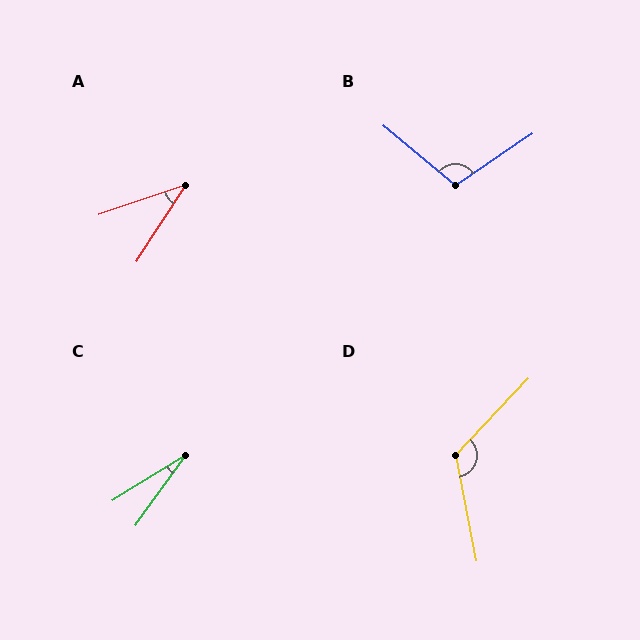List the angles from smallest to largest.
C (23°), A (38°), B (106°), D (126°).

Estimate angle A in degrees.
Approximately 38 degrees.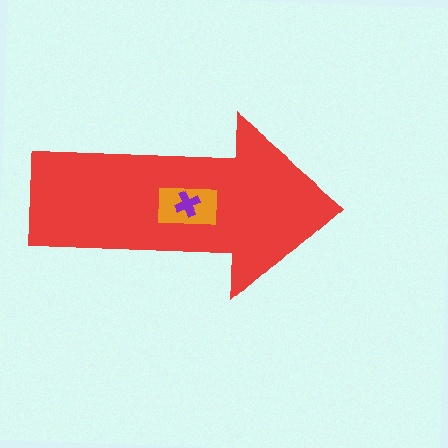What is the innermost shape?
The purple cross.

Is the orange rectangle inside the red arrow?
Yes.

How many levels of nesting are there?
3.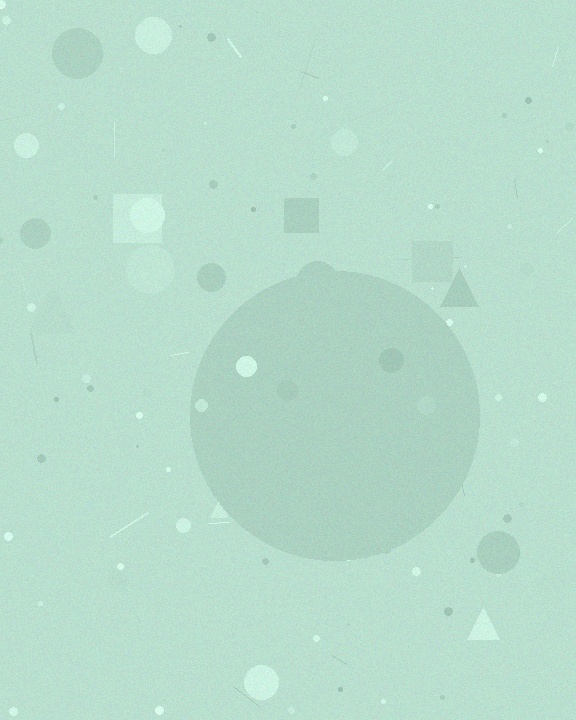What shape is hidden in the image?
A circle is hidden in the image.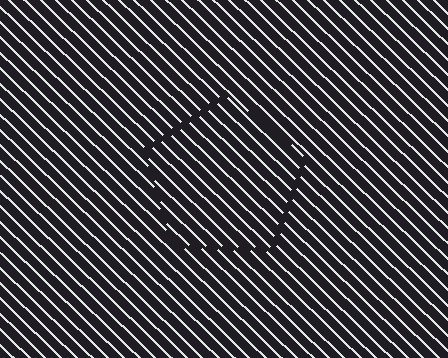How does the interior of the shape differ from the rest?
The interior of the shape contains the same grating, shifted by half a period — the contour is defined by the phase discontinuity where line-ends from the inner and outer gratings abut.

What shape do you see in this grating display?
An illusory pentagon. The interior of the shape contains the same grating, shifted by half a period — the contour is defined by the phase discontinuity where line-ends from the inner and outer gratings abut.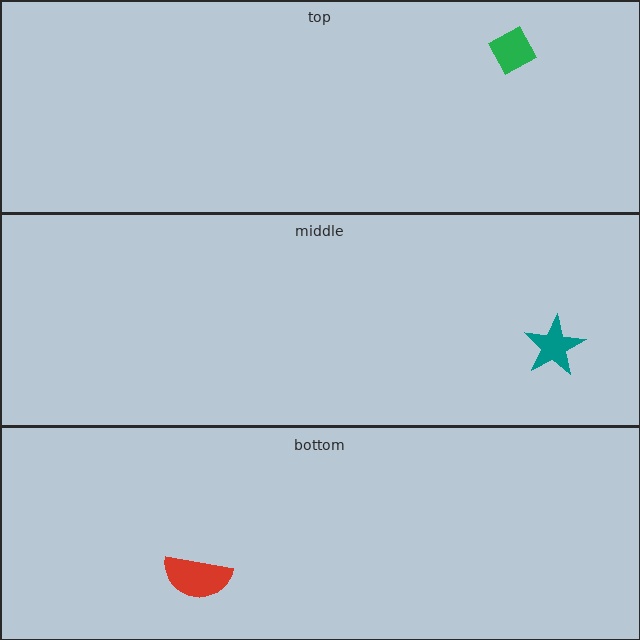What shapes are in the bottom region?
The red semicircle.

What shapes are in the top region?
The green diamond.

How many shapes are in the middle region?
1.